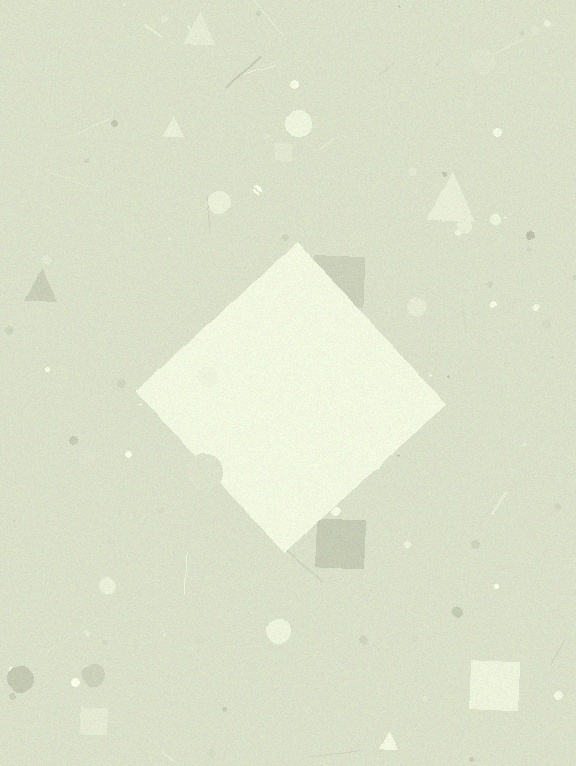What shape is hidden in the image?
A diamond is hidden in the image.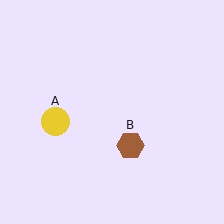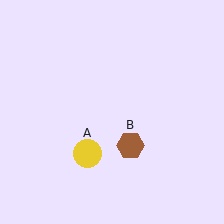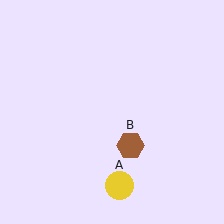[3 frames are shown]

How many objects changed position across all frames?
1 object changed position: yellow circle (object A).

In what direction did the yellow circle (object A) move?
The yellow circle (object A) moved down and to the right.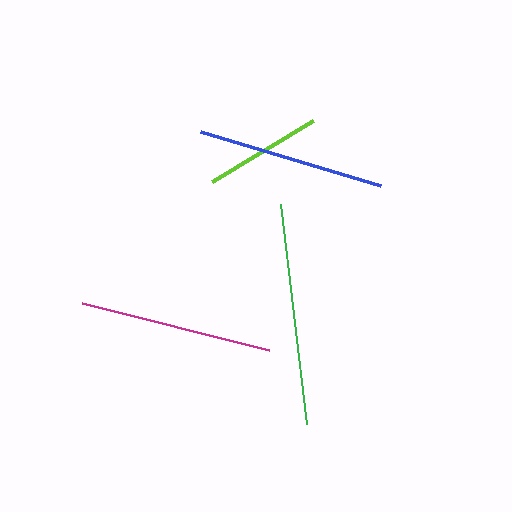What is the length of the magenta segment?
The magenta segment is approximately 193 pixels long.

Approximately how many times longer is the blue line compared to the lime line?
The blue line is approximately 1.6 times the length of the lime line.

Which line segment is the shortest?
The lime line is the shortest at approximately 118 pixels.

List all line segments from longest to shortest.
From longest to shortest: green, magenta, blue, lime.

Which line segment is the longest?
The green line is the longest at approximately 221 pixels.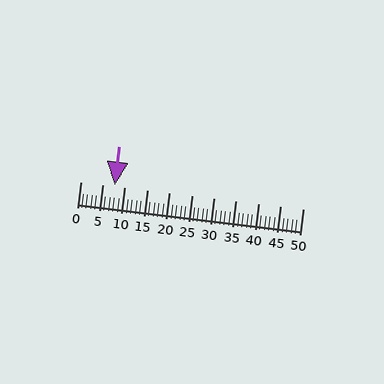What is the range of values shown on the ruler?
The ruler shows values from 0 to 50.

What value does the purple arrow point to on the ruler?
The purple arrow points to approximately 8.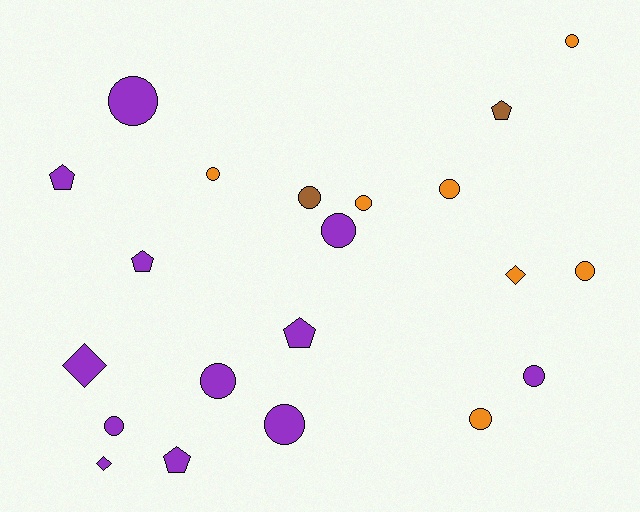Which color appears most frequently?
Purple, with 12 objects.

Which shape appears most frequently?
Circle, with 13 objects.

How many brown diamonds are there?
There are no brown diamonds.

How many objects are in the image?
There are 21 objects.